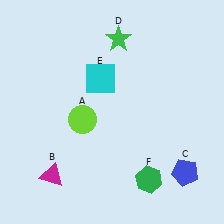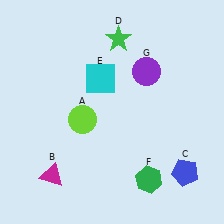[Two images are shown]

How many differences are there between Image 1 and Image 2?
There is 1 difference between the two images.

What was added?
A purple circle (G) was added in Image 2.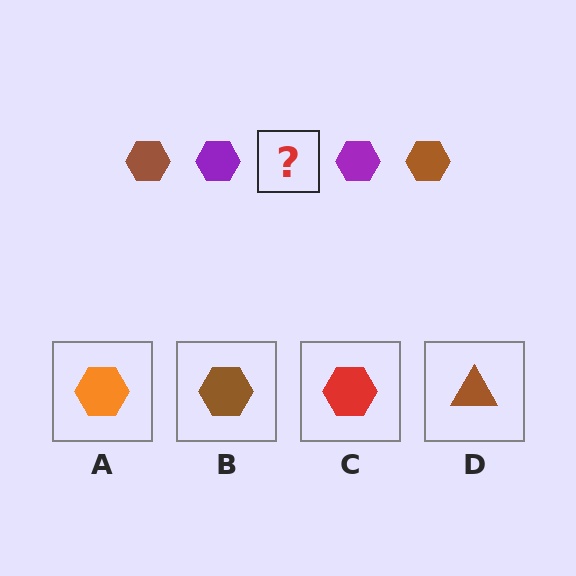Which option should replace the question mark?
Option B.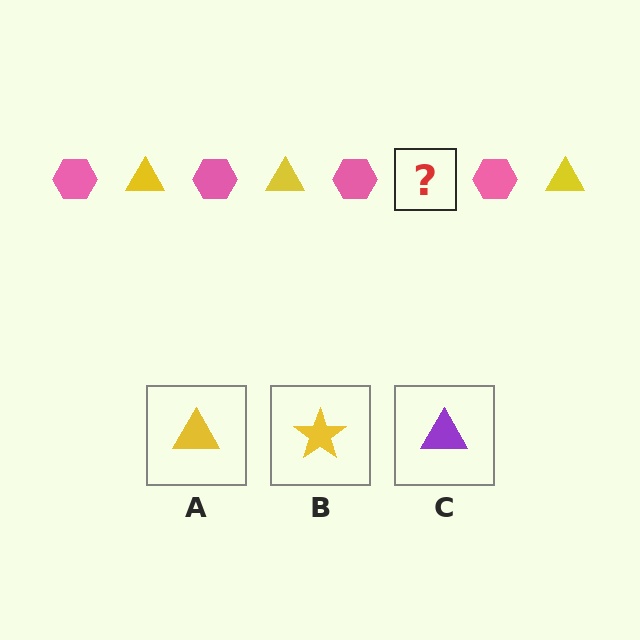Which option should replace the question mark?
Option A.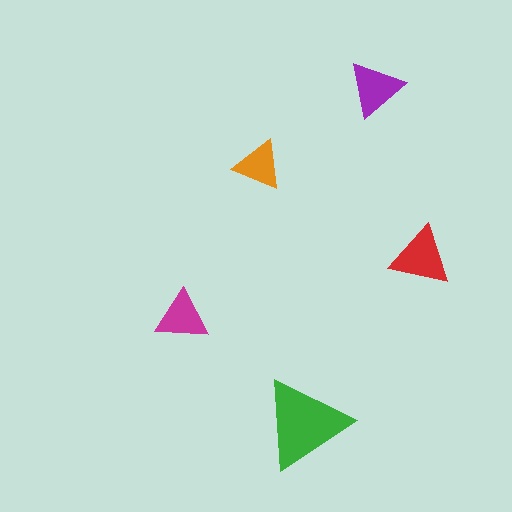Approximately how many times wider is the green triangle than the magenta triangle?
About 1.5 times wider.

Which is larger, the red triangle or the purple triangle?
The red one.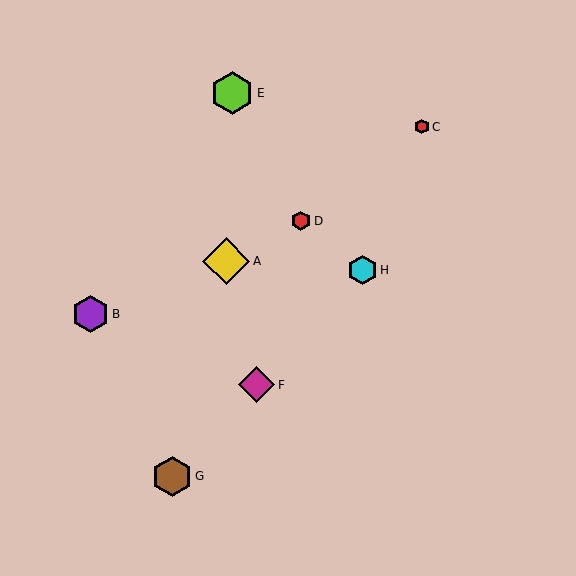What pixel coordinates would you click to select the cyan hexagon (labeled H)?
Click at (363, 270) to select the cyan hexagon H.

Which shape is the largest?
The yellow diamond (labeled A) is the largest.